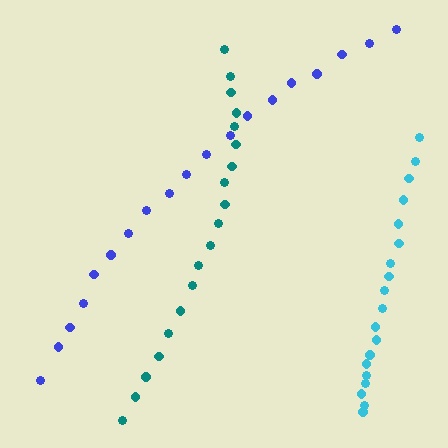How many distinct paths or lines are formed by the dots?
There are 3 distinct paths.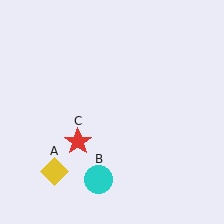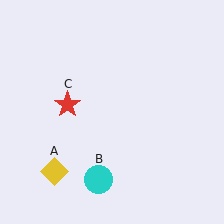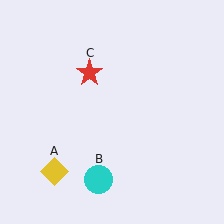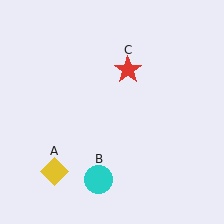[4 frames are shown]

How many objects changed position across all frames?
1 object changed position: red star (object C).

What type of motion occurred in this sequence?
The red star (object C) rotated clockwise around the center of the scene.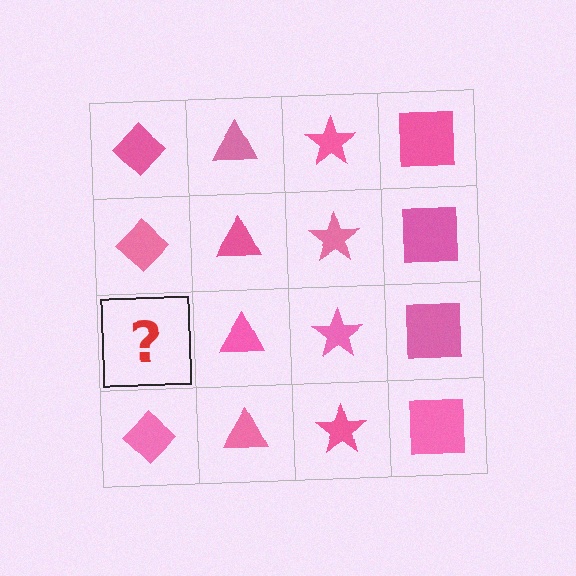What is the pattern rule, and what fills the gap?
The rule is that each column has a consistent shape. The gap should be filled with a pink diamond.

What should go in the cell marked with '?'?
The missing cell should contain a pink diamond.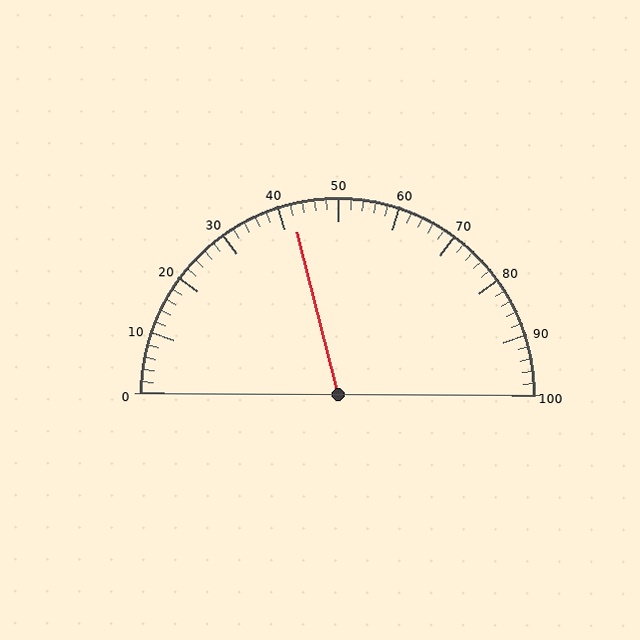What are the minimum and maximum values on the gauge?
The gauge ranges from 0 to 100.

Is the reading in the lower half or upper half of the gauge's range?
The reading is in the lower half of the range (0 to 100).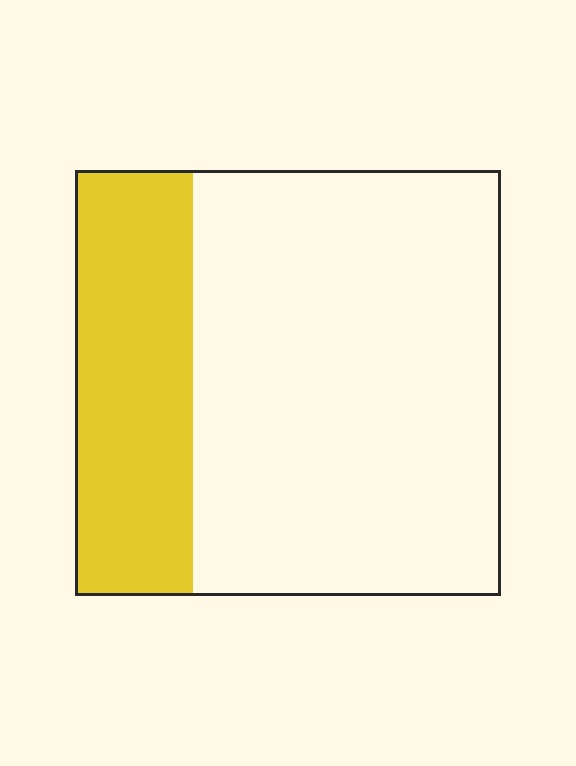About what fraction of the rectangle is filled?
About one quarter (1/4).